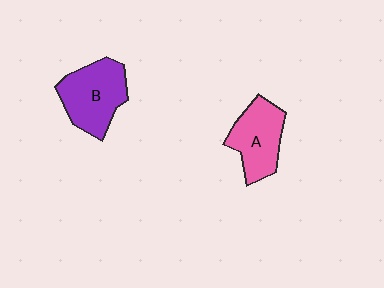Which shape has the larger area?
Shape B (purple).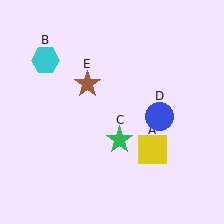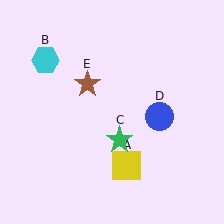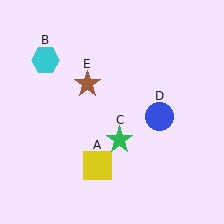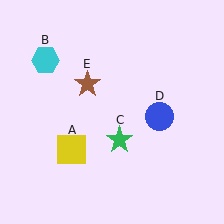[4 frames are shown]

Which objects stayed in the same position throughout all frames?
Cyan hexagon (object B) and green star (object C) and blue circle (object D) and brown star (object E) remained stationary.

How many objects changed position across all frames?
1 object changed position: yellow square (object A).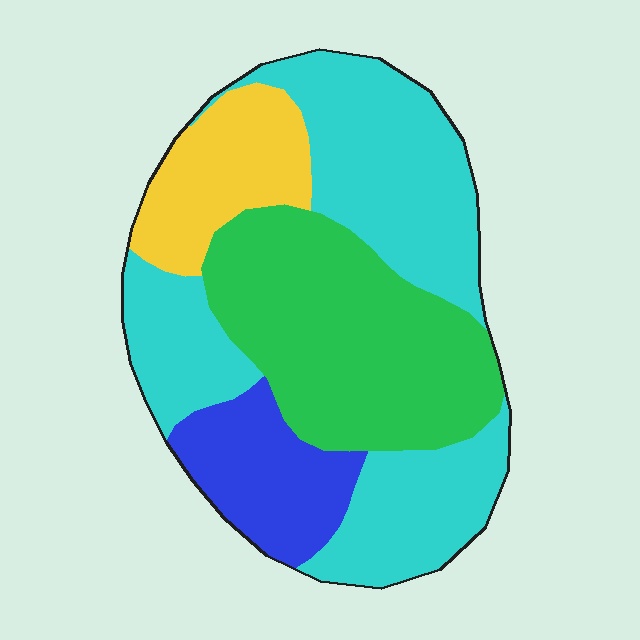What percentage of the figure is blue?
Blue covers 13% of the figure.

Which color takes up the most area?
Cyan, at roughly 45%.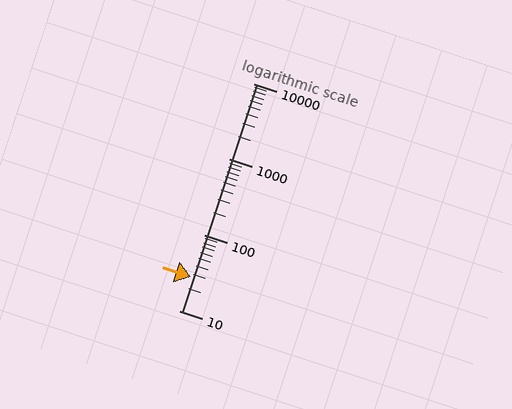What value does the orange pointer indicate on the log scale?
The pointer indicates approximately 28.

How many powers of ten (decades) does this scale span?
The scale spans 3 decades, from 10 to 10000.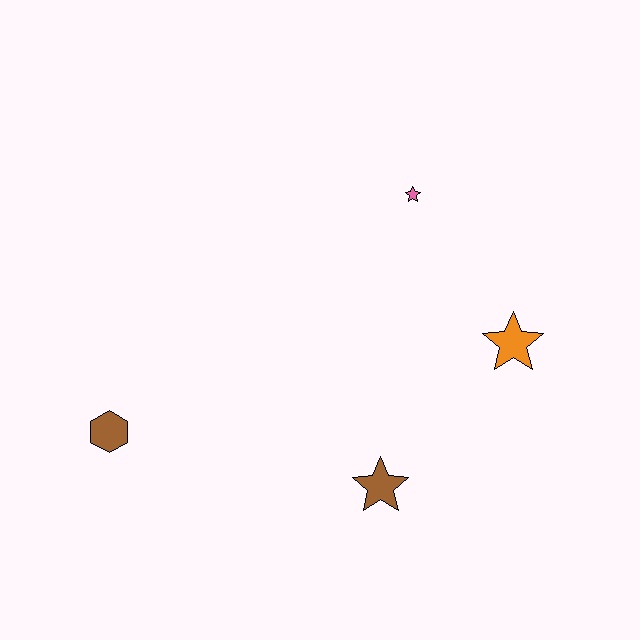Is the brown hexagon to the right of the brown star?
No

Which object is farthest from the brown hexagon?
The orange star is farthest from the brown hexagon.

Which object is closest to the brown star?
The orange star is closest to the brown star.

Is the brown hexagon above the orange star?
No